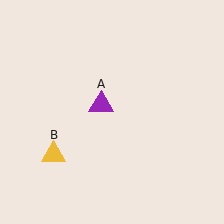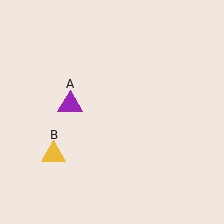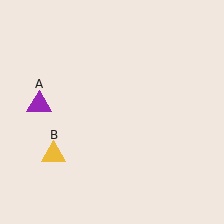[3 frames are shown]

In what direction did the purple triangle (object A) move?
The purple triangle (object A) moved left.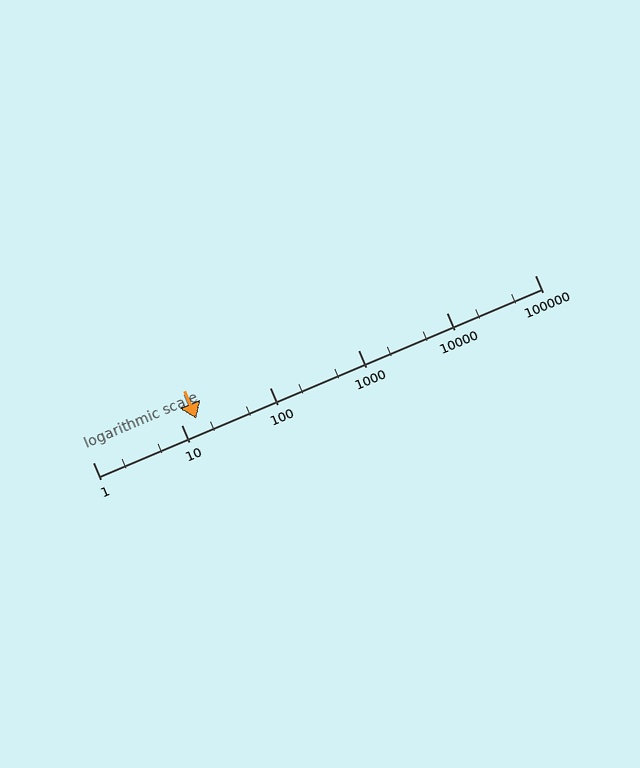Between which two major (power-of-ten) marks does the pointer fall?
The pointer is between 10 and 100.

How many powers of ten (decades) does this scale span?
The scale spans 5 decades, from 1 to 100000.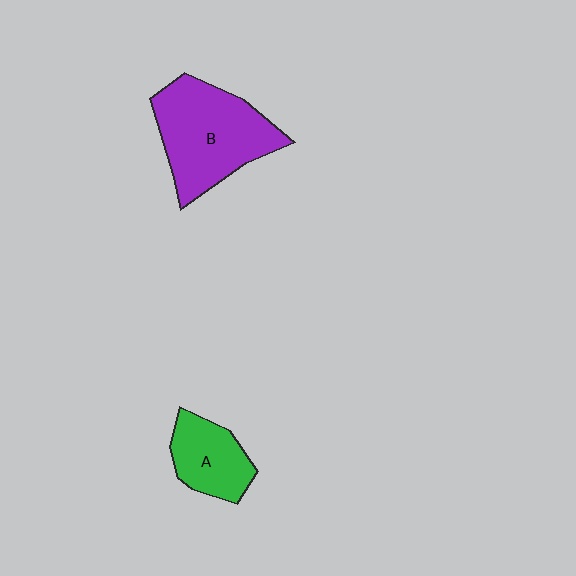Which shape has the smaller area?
Shape A (green).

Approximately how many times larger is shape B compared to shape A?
Approximately 1.9 times.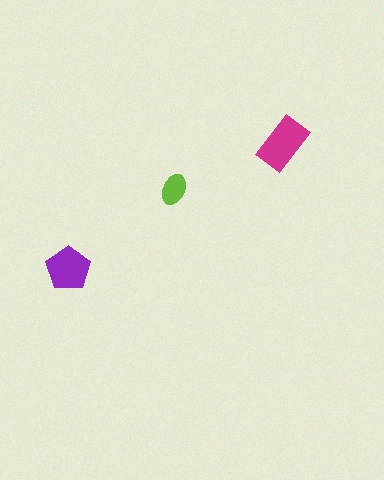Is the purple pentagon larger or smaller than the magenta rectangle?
Smaller.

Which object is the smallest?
The lime ellipse.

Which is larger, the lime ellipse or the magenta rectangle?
The magenta rectangle.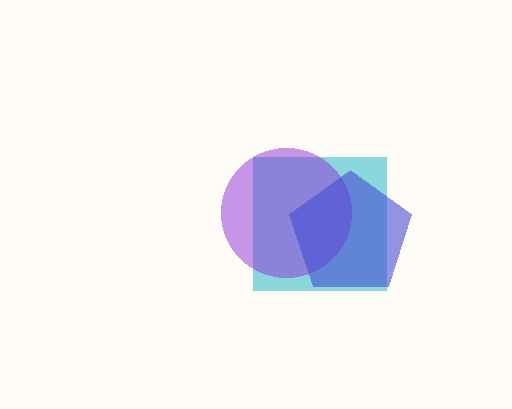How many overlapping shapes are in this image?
There are 3 overlapping shapes in the image.